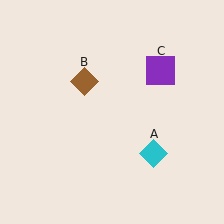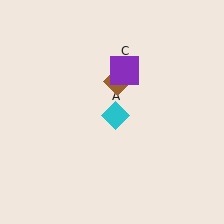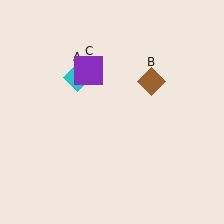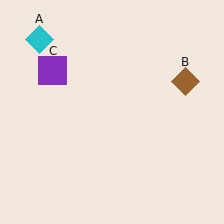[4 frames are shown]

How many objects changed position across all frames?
3 objects changed position: cyan diamond (object A), brown diamond (object B), purple square (object C).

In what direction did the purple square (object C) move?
The purple square (object C) moved left.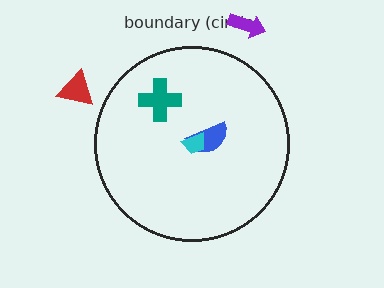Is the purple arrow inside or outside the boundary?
Outside.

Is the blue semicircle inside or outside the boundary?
Inside.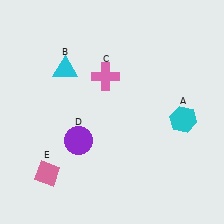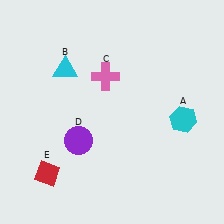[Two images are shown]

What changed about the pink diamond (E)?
In Image 1, E is pink. In Image 2, it changed to red.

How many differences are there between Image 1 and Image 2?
There is 1 difference between the two images.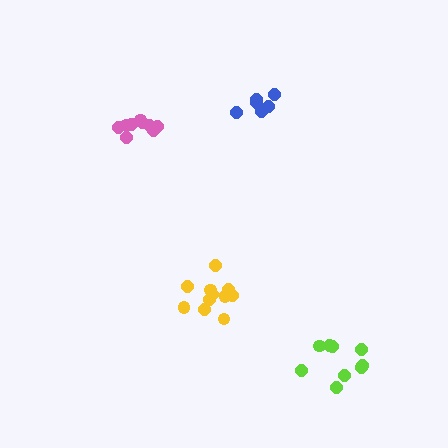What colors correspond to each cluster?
The clusters are colored: blue, lime, yellow, pink.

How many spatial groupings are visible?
There are 4 spatial groupings.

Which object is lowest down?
The lime cluster is bottommost.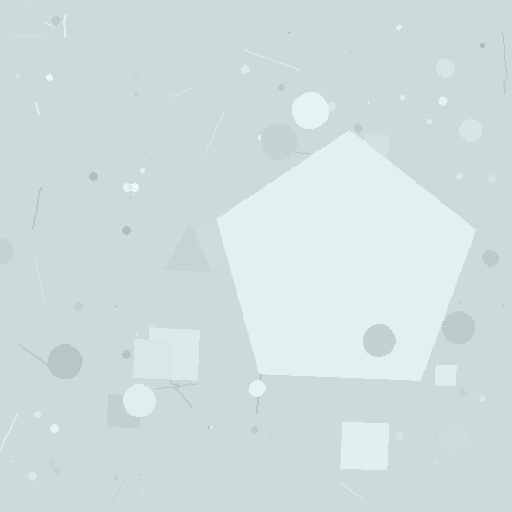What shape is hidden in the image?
A pentagon is hidden in the image.